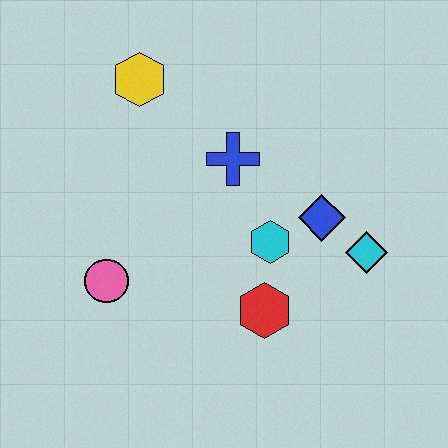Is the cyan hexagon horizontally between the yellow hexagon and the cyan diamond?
Yes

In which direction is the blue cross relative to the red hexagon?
The blue cross is above the red hexagon.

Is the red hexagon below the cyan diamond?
Yes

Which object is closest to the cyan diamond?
The blue diamond is closest to the cyan diamond.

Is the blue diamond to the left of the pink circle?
No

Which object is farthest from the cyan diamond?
The yellow hexagon is farthest from the cyan diamond.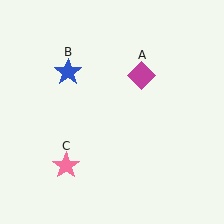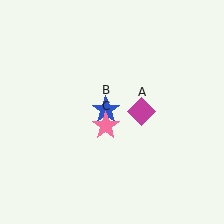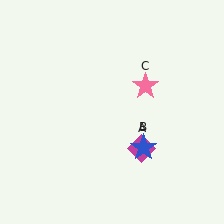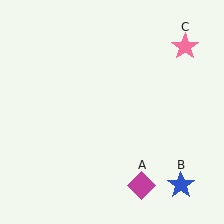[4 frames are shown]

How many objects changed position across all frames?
3 objects changed position: magenta diamond (object A), blue star (object B), pink star (object C).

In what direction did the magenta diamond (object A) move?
The magenta diamond (object A) moved down.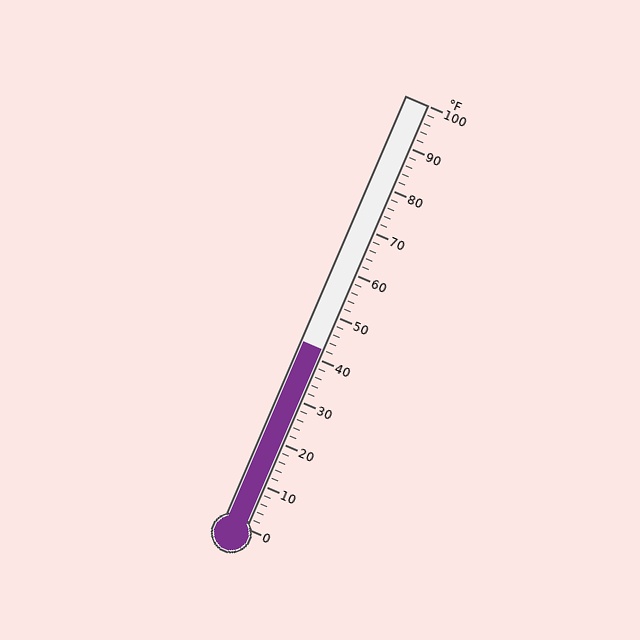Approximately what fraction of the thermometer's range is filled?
The thermometer is filled to approximately 40% of its range.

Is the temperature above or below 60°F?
The temperature is below 60°F.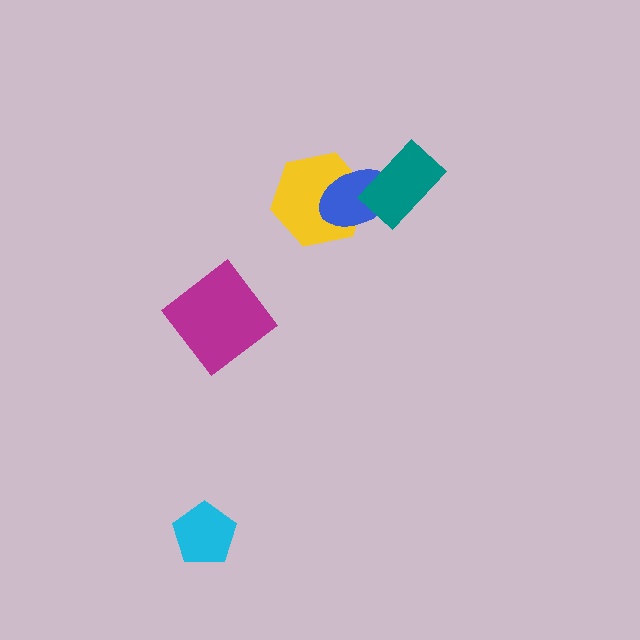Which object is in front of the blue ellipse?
The teal rectangle is in front of the blue ellipse.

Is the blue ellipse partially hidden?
Yes, it is partially covered by another shape.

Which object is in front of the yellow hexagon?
The blue ellipse is in front of the yellow hexagon.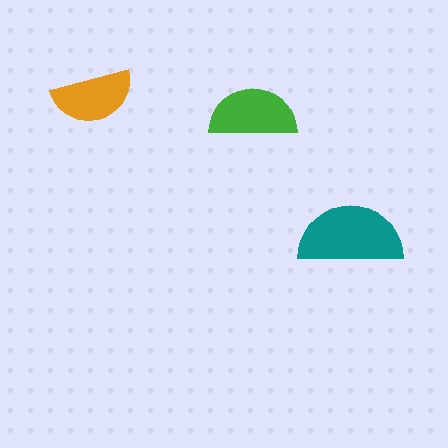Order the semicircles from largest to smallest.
the teal one, the green one, the orange one.